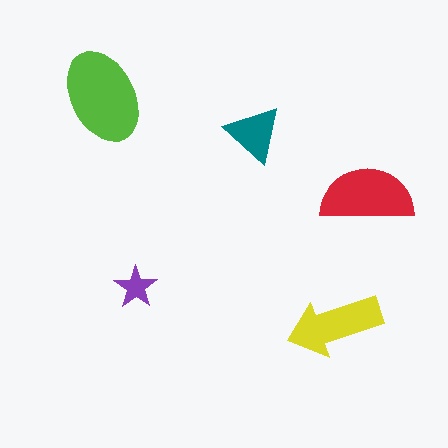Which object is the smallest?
The purple star.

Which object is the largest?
The lime ellipse.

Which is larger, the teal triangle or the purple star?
The teal triangle.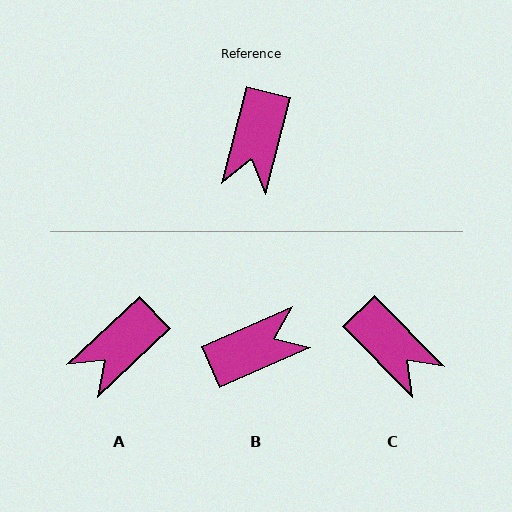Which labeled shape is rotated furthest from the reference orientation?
B, about 128 degrees away.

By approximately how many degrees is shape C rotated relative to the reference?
Approximately 59 degrees counter-clockwise.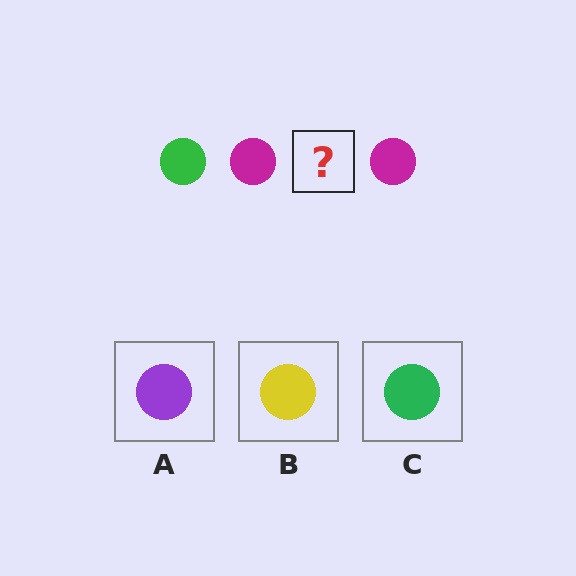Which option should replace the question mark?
Option C.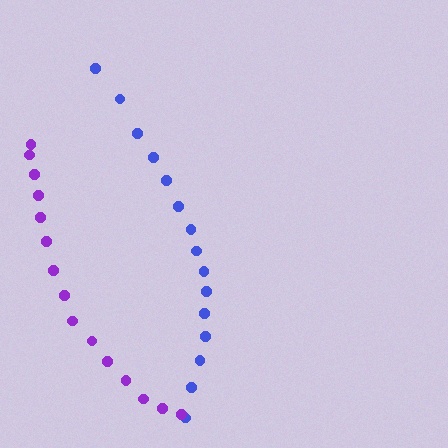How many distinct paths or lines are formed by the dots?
There are 2 distinct paths.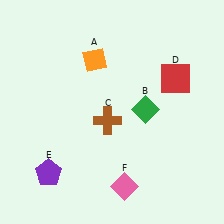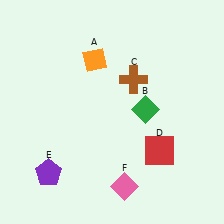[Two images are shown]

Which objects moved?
The objects that moved are: the brown cross (C), the red square (D).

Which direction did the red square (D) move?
The red square (D) moved down.